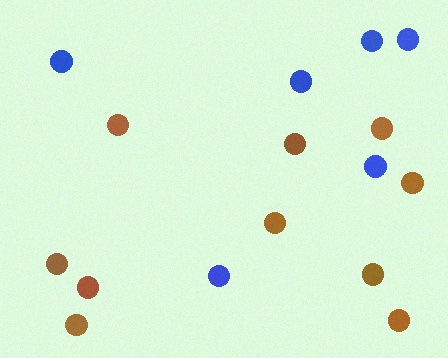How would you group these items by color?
There are 2 groups: one group of brown circles (10) and one group of blue circles (6).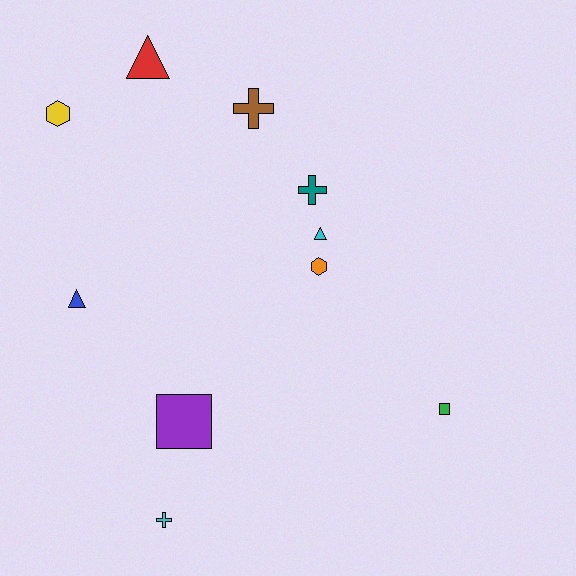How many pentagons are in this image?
There are no pentagons.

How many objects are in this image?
There are 10 objects.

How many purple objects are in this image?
There is 1 purple object.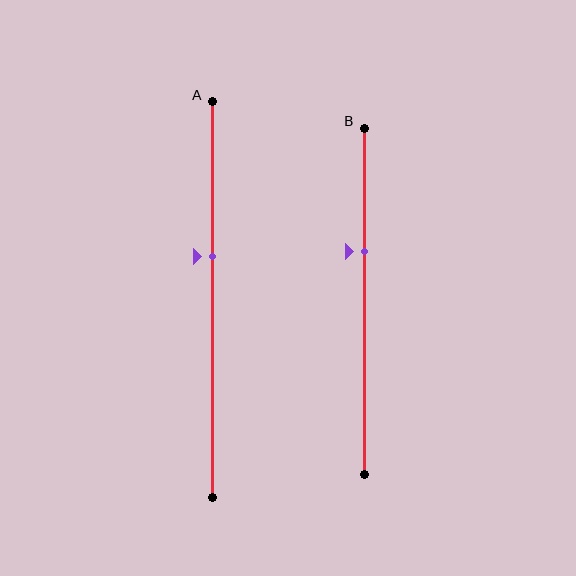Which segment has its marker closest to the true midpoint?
Segment A has its marker closest to the true midpoint.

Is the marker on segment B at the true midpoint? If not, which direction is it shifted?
No, the marker on segment B is shifted upward by about 14% of the segment length.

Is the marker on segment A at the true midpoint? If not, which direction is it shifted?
No, the marker on segment A is shifted upward by about 11% of the segment length.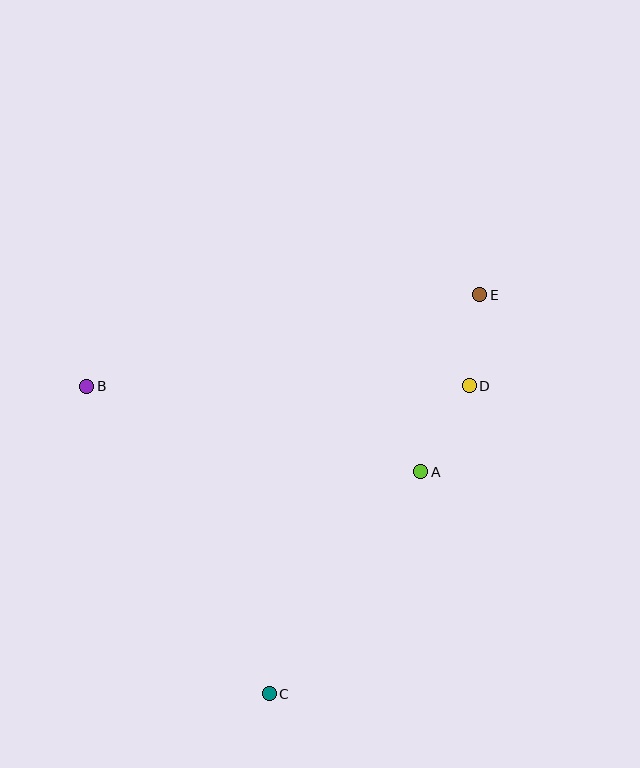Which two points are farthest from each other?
Points C and E are farthest from each other.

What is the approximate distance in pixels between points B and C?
The distance between B and C is approximately 358 pixels.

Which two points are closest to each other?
Points D and E are closest to each other.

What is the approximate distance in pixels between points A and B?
The distance between A and B is approximately 345 pixels.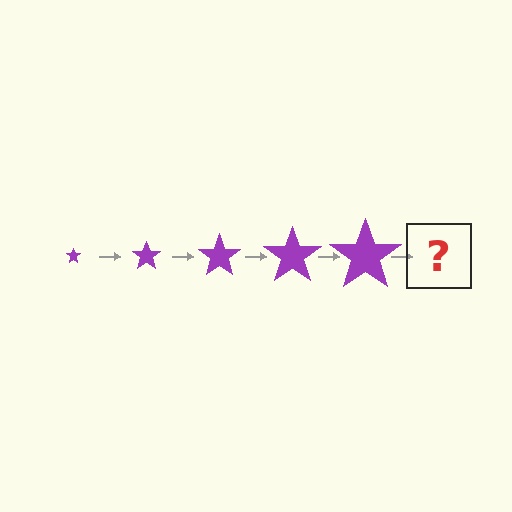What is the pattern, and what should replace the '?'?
The pattern is that the star gets progressively larger each step. The '?' should be a purple star, larger than the previous one.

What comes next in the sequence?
The next element should be a purple star, larger than the previous one.